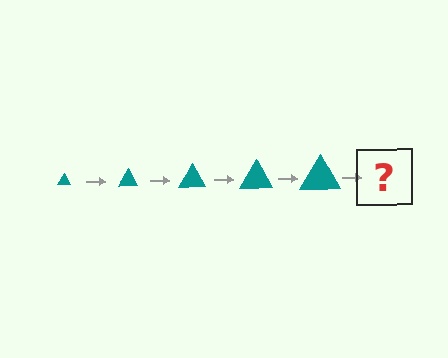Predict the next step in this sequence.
The next step is a teal triangle, larger than the previous one.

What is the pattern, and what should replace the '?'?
The pattern is that the triangle gets progressively larger each step. The '?' should be a teal triangle, larger than the previous one.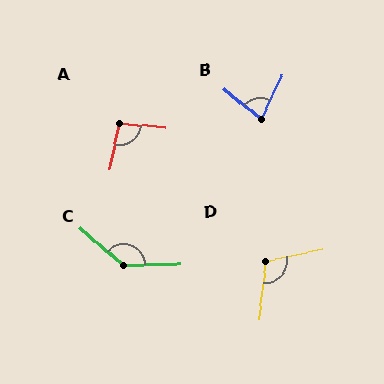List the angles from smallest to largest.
B (76°), A (96°), D (109°), C (138°).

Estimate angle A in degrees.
Approximately 96 degrees.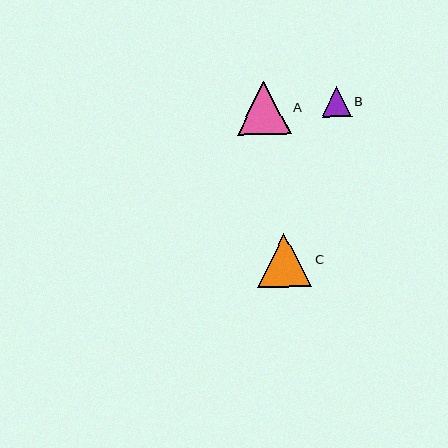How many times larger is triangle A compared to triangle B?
Triangle A is approximately 1.8 times the size of triangle B.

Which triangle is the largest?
Triangle C is the largest with a size of approximately 54 pixels.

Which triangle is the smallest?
Triangle B is the smallest with a size of approximately 30 pixels.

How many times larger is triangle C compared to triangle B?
Triangle C is approximately 1.8 times the size of triangle B.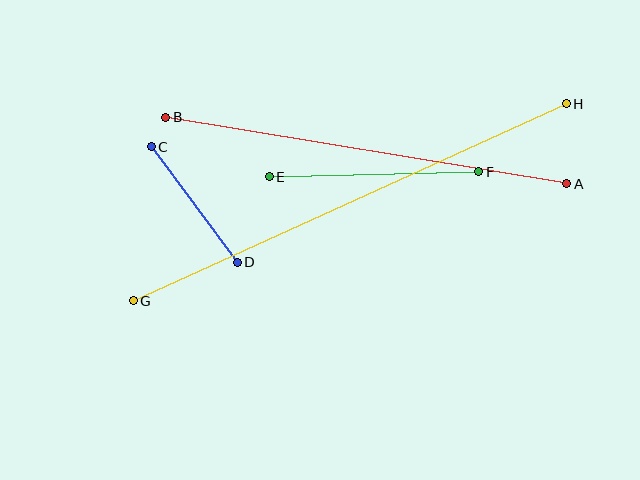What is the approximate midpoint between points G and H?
The midpoint is at approximately (350, 202) pixels.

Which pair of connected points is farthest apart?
Points G and H are farthest apart.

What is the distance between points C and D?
The distance is approximately 144 pixels.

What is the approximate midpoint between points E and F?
The midpoint is at approximately (374, 174) pixels.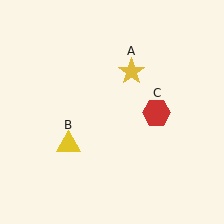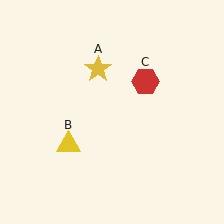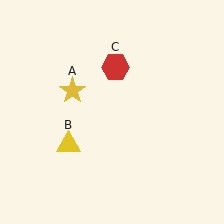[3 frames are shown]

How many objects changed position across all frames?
2 objects changed position: yellow star (object A), red hexagon (object C).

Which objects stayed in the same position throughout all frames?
Yellow triangle (object B) remained stationary.